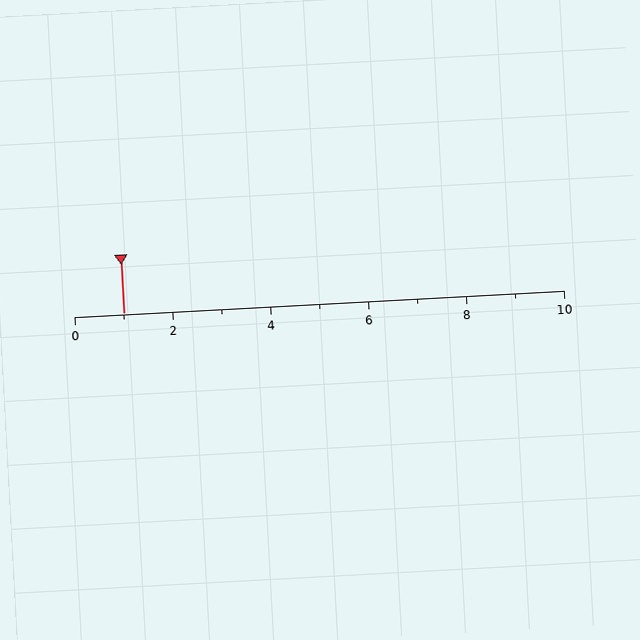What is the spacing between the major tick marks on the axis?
The major ticks are spaced 2 apart.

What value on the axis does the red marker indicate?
The marker indicates approximately 1.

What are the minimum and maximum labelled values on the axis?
The axis runs from 0 to 10.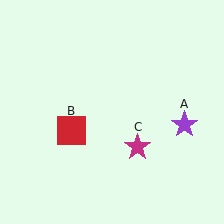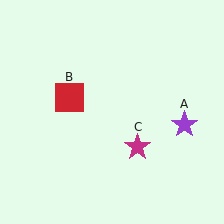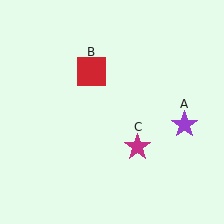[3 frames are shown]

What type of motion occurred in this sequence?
The red square (object B) rotated clockwise around the center of the scene.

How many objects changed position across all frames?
1 object changed position: red square (object B).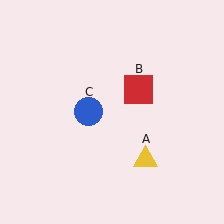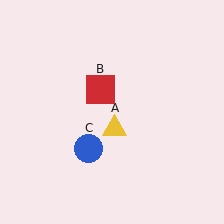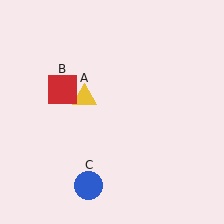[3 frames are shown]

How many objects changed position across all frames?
3 objects changed position: yellow triangle (object A), red square (object B), blue circle (object C).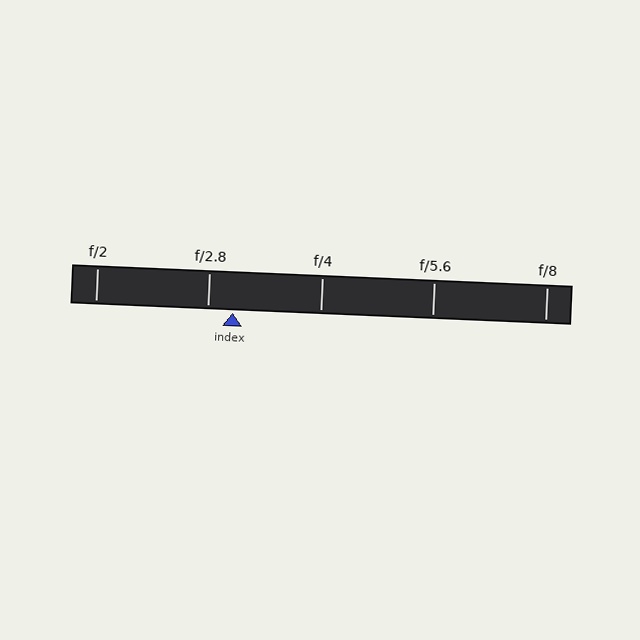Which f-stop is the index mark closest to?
The index mark is closest to f/2.8.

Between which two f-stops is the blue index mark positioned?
The index mark is between f/2.8 and f/4.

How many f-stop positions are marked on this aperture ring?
There are 5 f-stop positions marked.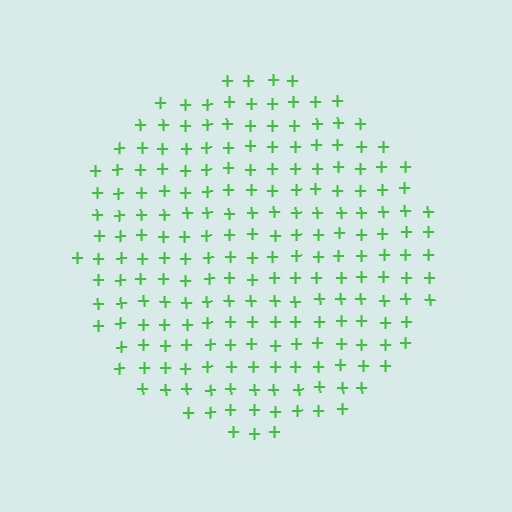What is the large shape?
The large shape is a circle.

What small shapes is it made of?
It is made of small plus signs.